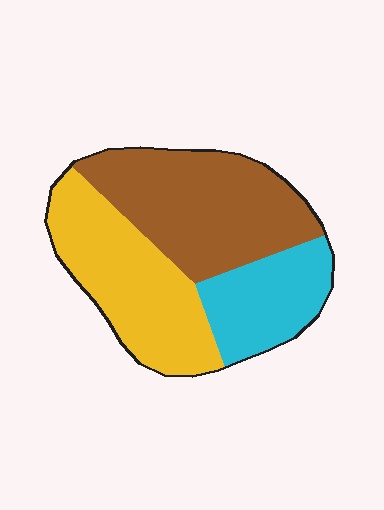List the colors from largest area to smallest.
From largest to smallest: brown, yellow, cyan.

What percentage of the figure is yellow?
Yellow covers about 35% of the figure.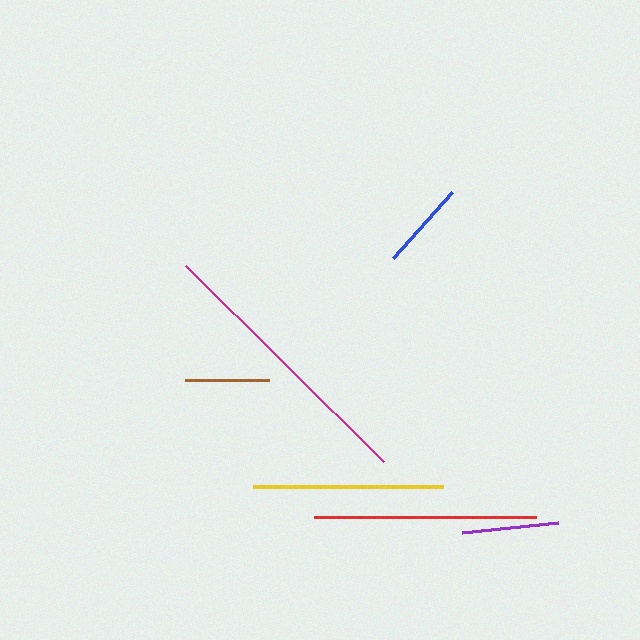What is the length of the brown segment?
The brown segment is approximately 84 pixels long.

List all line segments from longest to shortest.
From longest to shortest: magenta, red, yellow, purple, blue, brown.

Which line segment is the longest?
The magenta line is the longest at approximately 279 pixels.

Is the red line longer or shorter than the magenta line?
The magenta line is longer than the red line.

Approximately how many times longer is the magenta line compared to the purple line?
The magenta line is approximately 2.9 times the length of the purple line.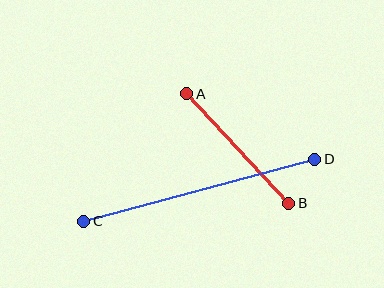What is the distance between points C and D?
The distance is approximately 239 pixels.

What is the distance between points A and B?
The distance is approximately 149 pixels.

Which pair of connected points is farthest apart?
Points C and D are farthest apart.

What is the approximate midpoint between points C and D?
The midpoint is at approximately (199, 190) pixels.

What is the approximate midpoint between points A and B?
The midpoint is at approximately (238, 149) pixels.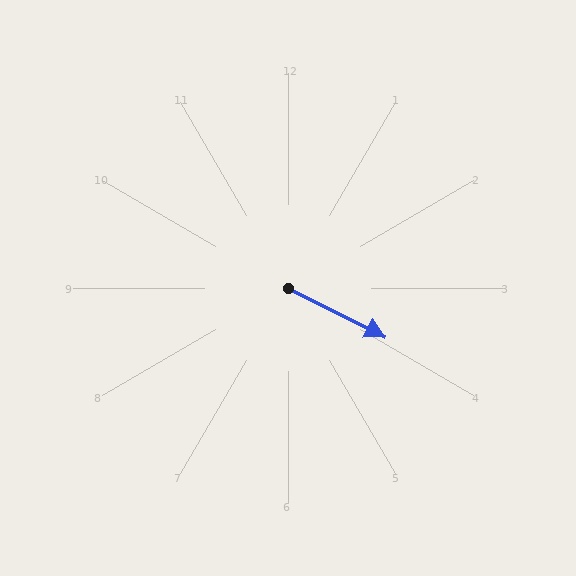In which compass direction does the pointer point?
Southeast.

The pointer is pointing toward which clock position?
Roughly 4 o'clock.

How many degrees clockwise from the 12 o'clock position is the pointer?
Approximately 117 degrees.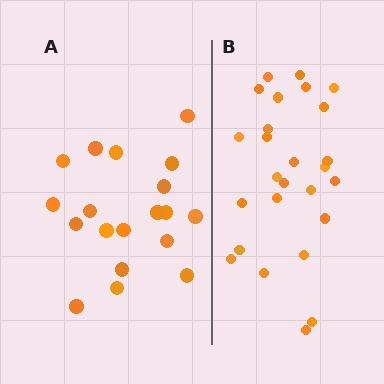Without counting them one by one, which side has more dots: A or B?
Region B (the right region) has more dots.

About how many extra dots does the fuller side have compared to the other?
Region B has roughly 8 or so more dots than region A.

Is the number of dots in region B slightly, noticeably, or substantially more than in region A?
Region B has noticeably more, but not dramatically so. The ratio is roughly 1.4 to 1.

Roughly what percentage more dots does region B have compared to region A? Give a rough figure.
About 35% more.